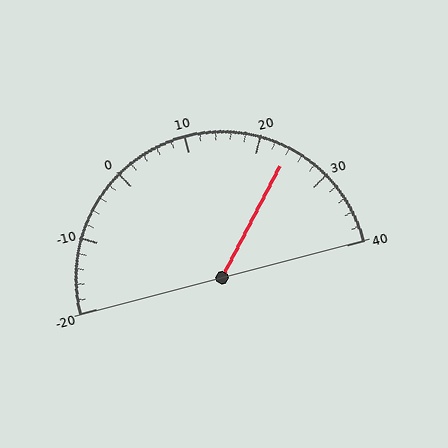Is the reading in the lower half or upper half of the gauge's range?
The reading is in the upper half of the range (-20 to 40).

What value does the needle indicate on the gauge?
The needle indicates approximately 24.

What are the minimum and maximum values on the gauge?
The gauge ranges from -20 to 40.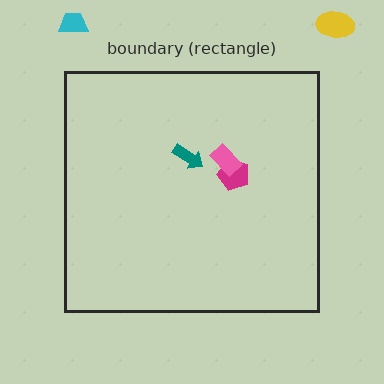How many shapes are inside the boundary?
3 inside, 2 outside.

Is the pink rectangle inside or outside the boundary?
Inside.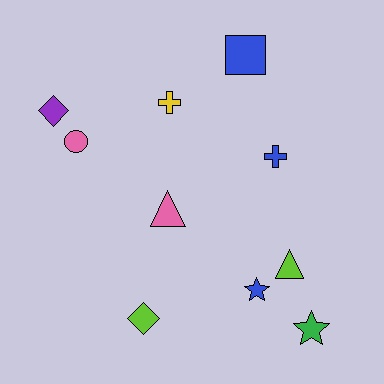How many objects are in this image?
There are 10 objects.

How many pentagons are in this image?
There are no pentagons.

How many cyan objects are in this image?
There are no cyan objects.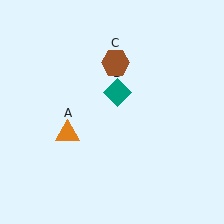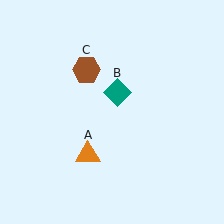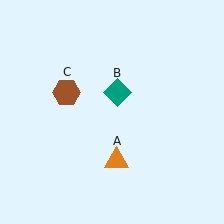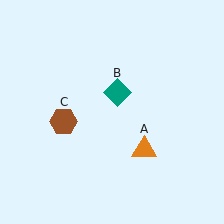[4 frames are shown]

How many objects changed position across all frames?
2 objects changed position: orange triangle (object A), brown hexagon (object C).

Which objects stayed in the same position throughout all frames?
Teal diamond (object B) remained stationary.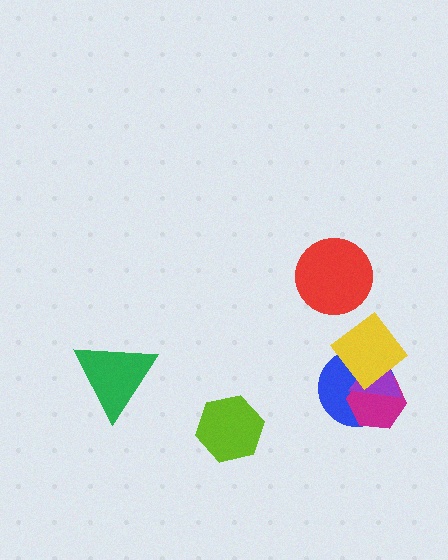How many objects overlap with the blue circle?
3 objects overlap with the blue circle.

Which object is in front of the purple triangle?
The yellow diamond is in front of the purple triangle.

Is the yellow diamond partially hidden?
No, no other shape covers it.